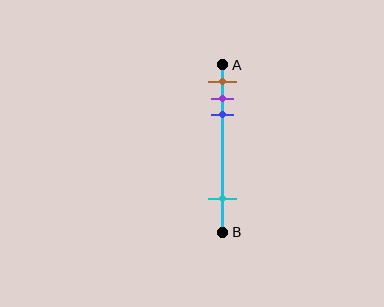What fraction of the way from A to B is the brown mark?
The brown mark is approximately 10% (0.1) of the way from A to B.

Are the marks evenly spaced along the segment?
No, the marks are not evenly spaced.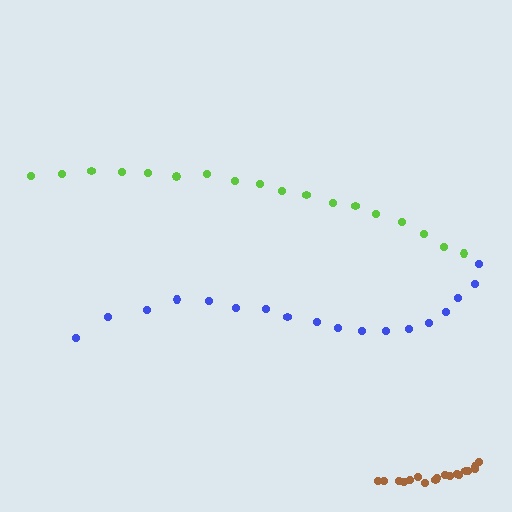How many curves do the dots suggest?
There are 3 distinct paths.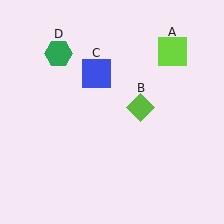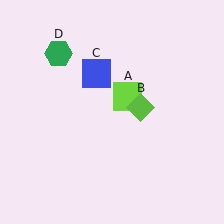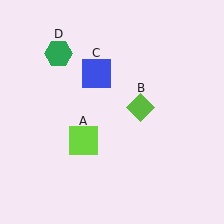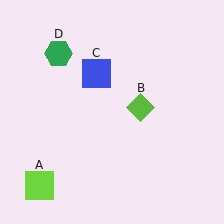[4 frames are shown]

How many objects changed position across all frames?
1 object changed position: lime square (object A).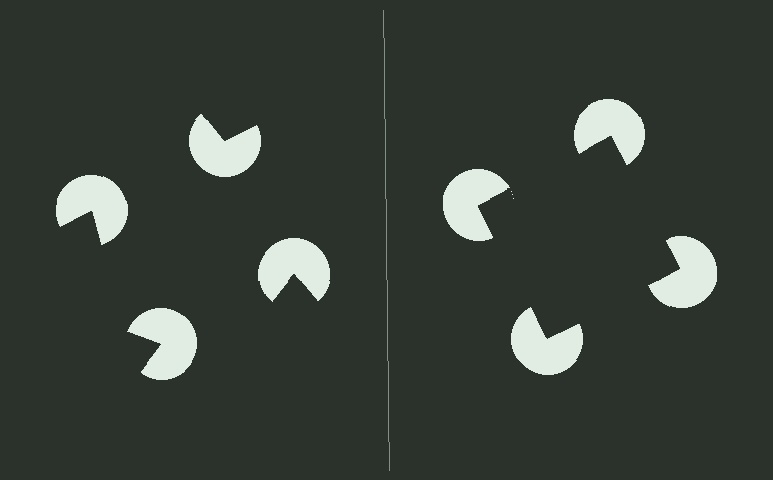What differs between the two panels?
The pac-man discs are positioned identically on both sides; only the wedge orientations differ. On the right they align to a square; on the left they are misaligned.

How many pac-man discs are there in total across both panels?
8 — 4 on each side.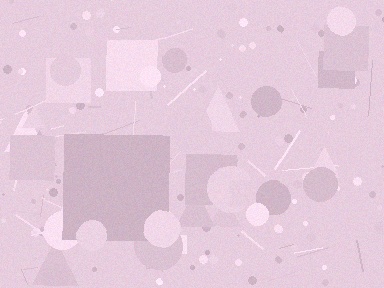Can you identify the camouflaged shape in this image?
The camouflaged shape is a square.